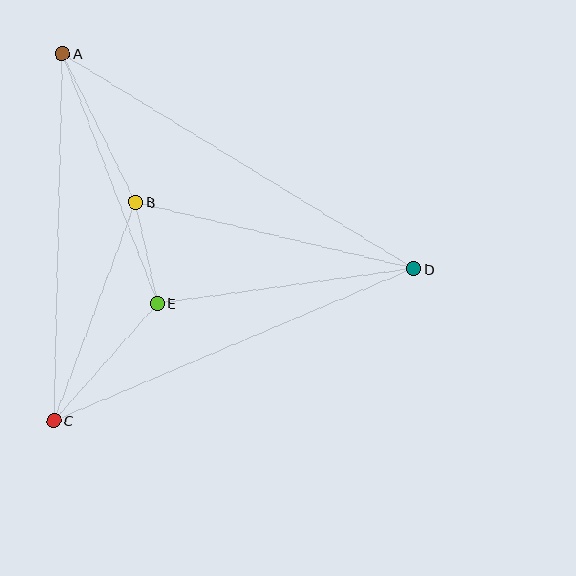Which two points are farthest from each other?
Points A and D are farthest from each other.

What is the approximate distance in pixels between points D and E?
The distance between D and E is approximately 259 pixels.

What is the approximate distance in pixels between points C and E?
The distance between C and E is approximately 157 pixels.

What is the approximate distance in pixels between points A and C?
The distance between A and C is approximately 367 pixels.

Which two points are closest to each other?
Points B and E are closest to each other.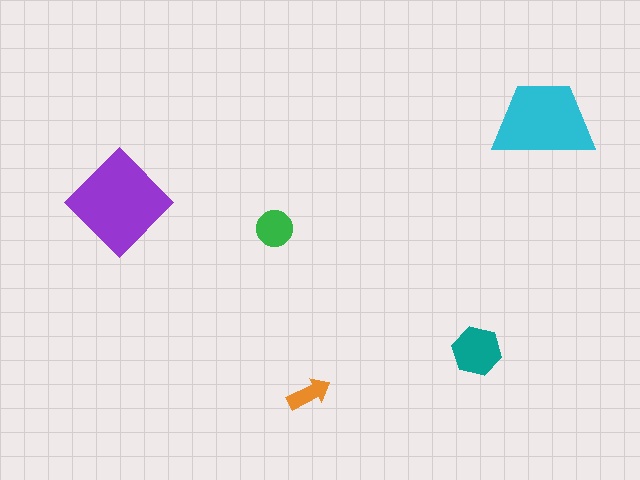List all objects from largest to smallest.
The purple diamond, the cyan trapezoid, the teal hexagon, the green circle, the orange arrow.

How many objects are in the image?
There are 5 objects in the image.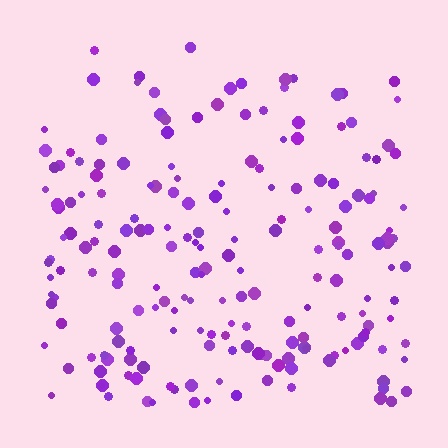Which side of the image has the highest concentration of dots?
The bottom.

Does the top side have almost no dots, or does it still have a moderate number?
Still a moderate number, just noticeably fewer than the bottom.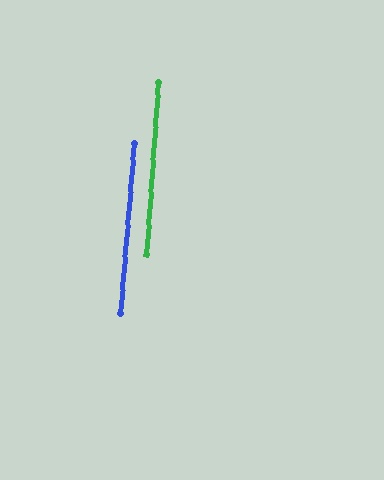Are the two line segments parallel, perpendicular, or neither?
Parallel — their directions differ by only 0.7°.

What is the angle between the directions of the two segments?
Approximately 1 degree.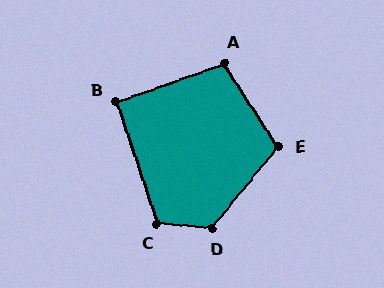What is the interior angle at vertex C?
Approximately 114 degrees (obtuse).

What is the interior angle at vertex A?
Approximately 104 degrees (obtuse).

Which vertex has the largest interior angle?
D, at approximately 124 degrees.